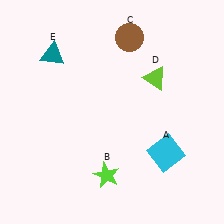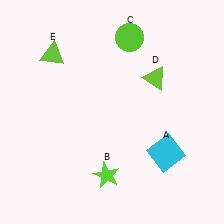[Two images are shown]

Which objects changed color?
C changed from brown to lime. E changed from teal to lime.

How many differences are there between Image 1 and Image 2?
There are 2 differences between the two images.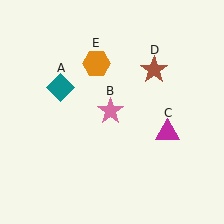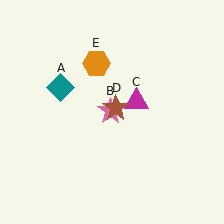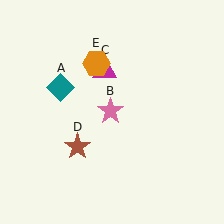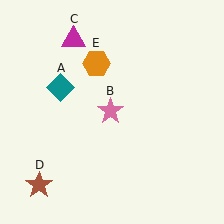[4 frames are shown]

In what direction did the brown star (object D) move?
The brown star (object D) moved down and to the left.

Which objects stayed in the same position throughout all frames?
Teal diamond (object A) and pink star (object B) and orange hexagon (object E) remained stationary.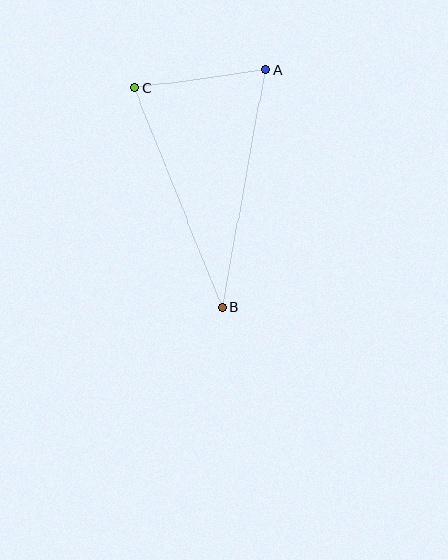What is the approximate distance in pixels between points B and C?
The distance between B and C is approximately 236 pixels.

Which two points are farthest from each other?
Points A and B are farthest from each other.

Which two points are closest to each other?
Points A and C are closest to each other.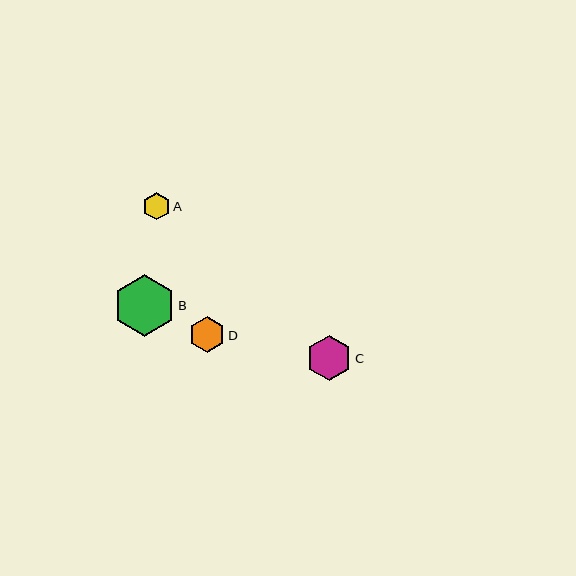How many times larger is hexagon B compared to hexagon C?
Hexagon B is approximately 1.4 times the size of hexagon C.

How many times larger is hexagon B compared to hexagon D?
Hexagon B is approximately 1.7 times the size of hexagon D.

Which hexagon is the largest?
Hexagon B is the largest with a size of approximately 61 pixels.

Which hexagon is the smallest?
Hexagon A is the smallest with a size of approximately 27 pixels.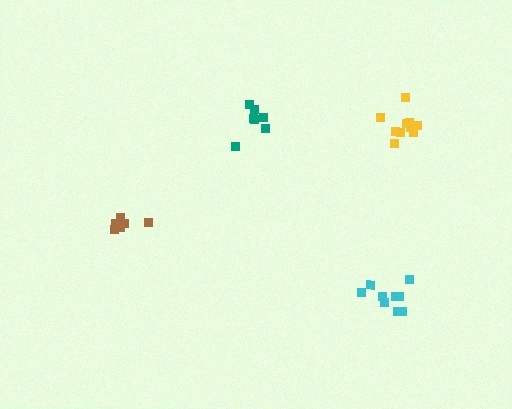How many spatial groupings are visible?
There are 4 spatial groupings.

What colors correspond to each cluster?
The clusters are colored: teal, cyan, yellow, brown.